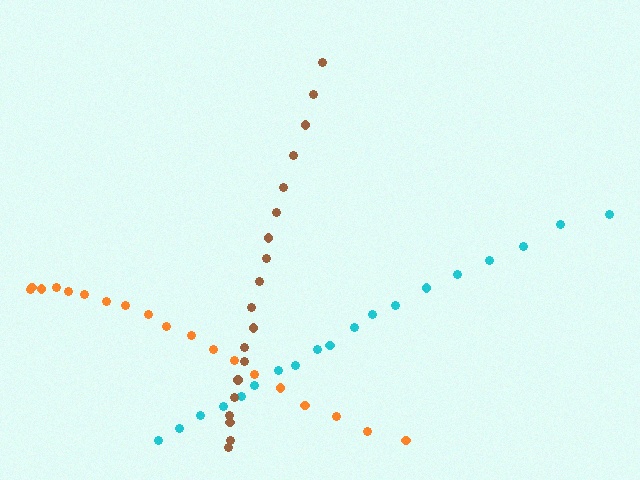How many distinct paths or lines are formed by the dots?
There are 3 distinct paths.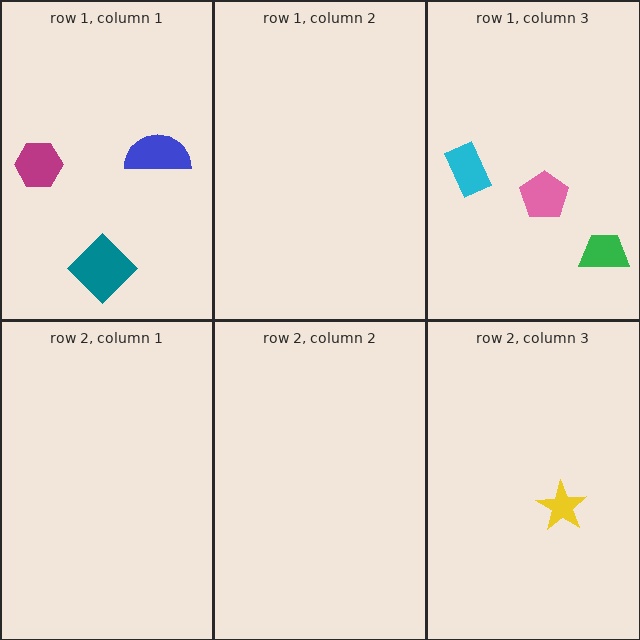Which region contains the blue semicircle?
The row 1, column 1 region.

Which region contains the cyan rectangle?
The row 1, column 3 region.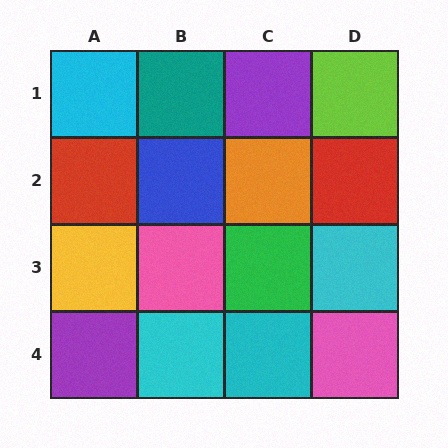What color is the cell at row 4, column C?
Cyan.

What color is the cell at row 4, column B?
Cyan.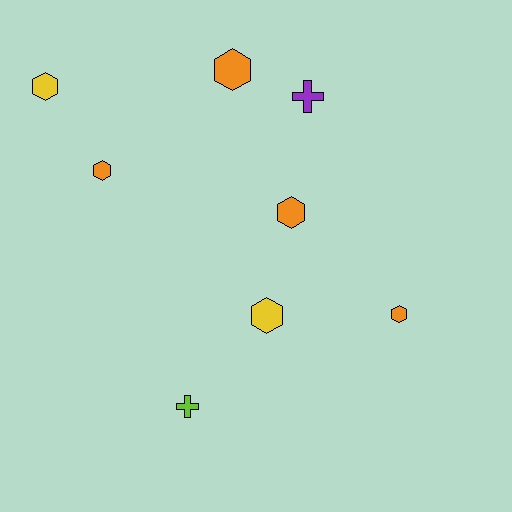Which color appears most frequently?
Orange, with 4 objects.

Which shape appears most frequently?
Hexagon, with 6 objects.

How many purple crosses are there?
There is 1 purple cross.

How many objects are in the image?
There are 8 objects.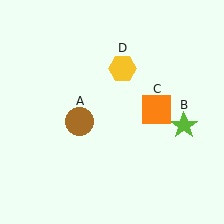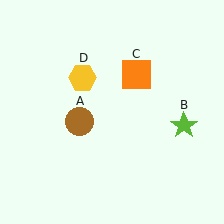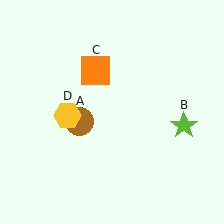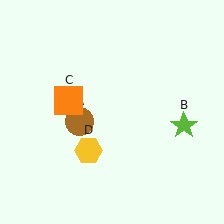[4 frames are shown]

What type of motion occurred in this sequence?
The orange square (object C), yellow hexagon (object D) rotated counterclockwise around the center of the scene.